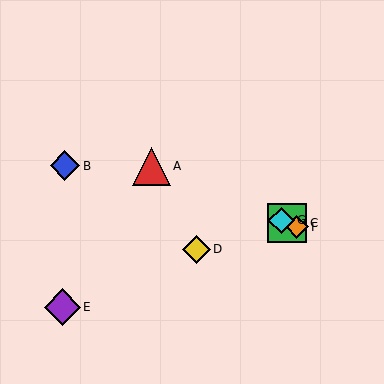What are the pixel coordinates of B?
Object B is at (65, 166).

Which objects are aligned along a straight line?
Objects A, C, F, G are aligned along a straight line.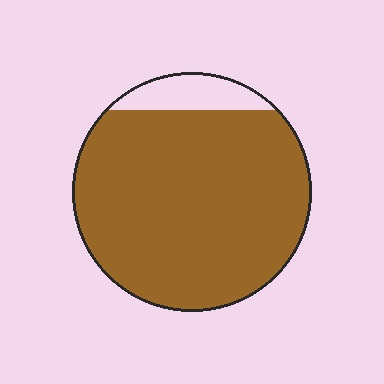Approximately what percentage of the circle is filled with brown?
Approximately 90%.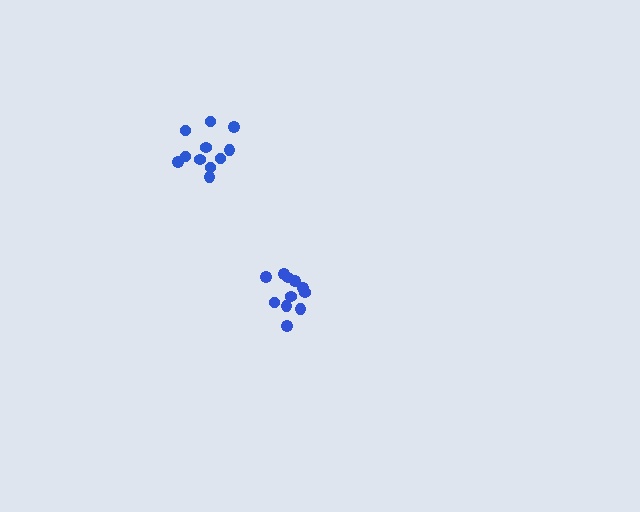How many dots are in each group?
Group 1: 11 dots, Group 2: 11 dots (22 total).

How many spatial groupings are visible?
There are 2 spatial groupings.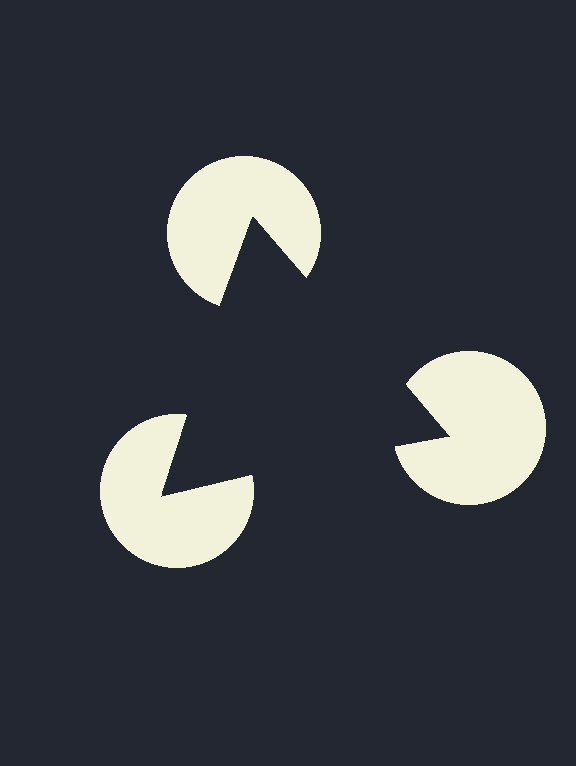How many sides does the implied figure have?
3 sides.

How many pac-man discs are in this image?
There are 3 — one at each vertex of the illusory triangle.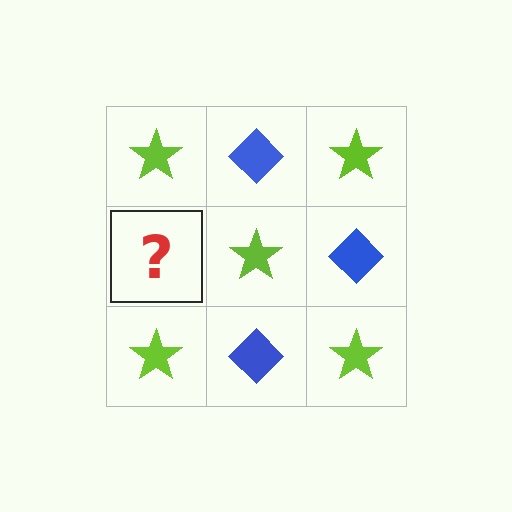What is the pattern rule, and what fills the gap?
The rule is that it alternates lime star and blue diamond in a checkerboard pattern. The gap should be filled with a blue diamond.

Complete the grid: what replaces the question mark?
The question mark should be replaced with a blue diamond.